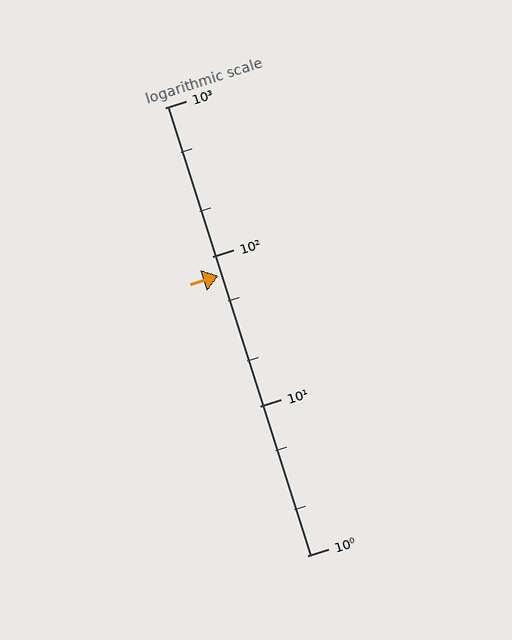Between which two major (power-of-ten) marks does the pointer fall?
The pointer is between 10 and 100.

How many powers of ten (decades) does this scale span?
The scale spans 3 decades, from 1 to 1000.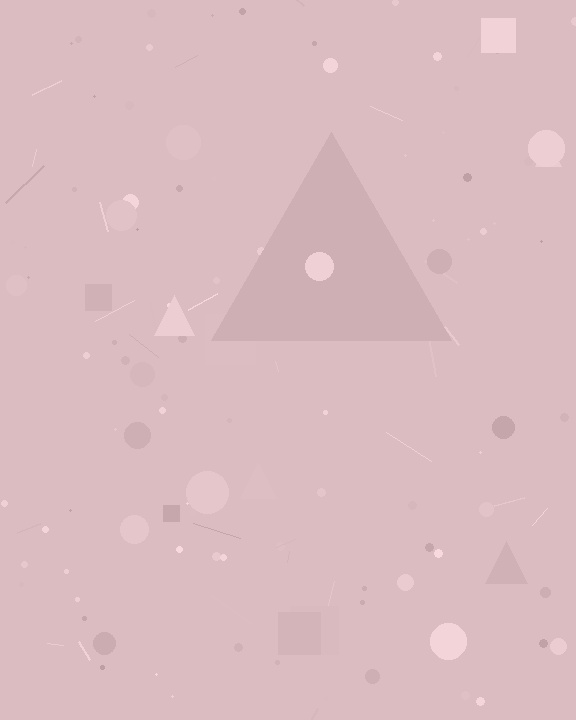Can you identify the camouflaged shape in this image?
The camouflaged shape is a triangle.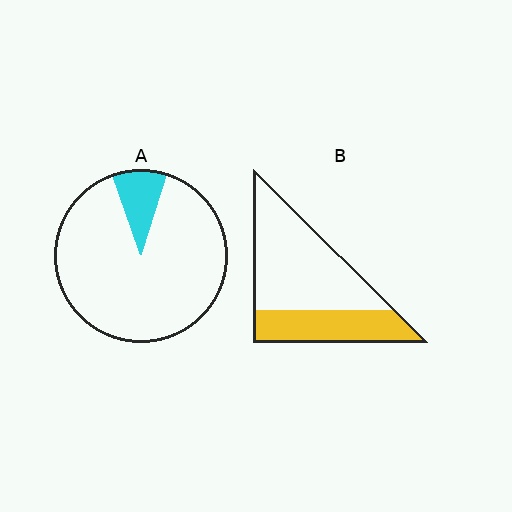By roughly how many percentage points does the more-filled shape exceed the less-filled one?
By roughly 25 percentage points (B over A).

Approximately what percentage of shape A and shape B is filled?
A is approximately 10% and B is approximately 35%.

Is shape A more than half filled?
No.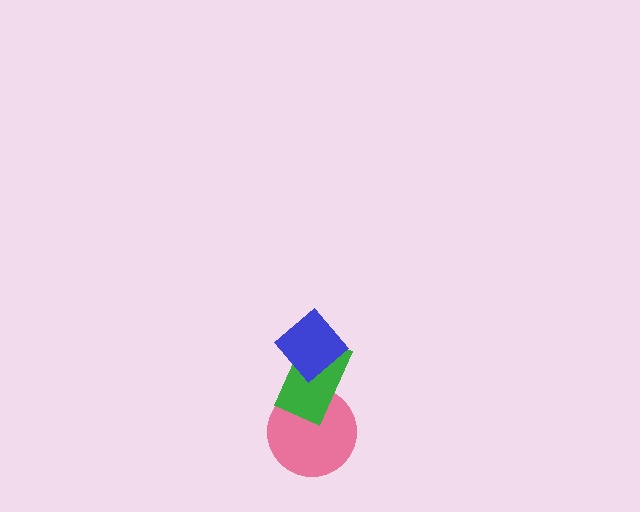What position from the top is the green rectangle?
The green rectangle is 2nd from the top.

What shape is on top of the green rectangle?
The blue diamond is on top of the green rectangle.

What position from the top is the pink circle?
The pink circle is 3rd from the top.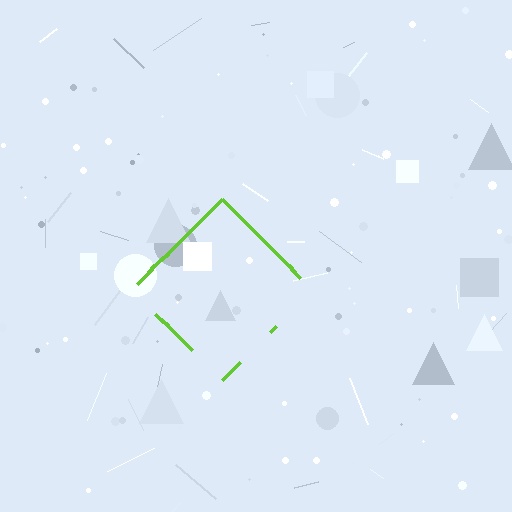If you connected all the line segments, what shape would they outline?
They would outline a diamond.